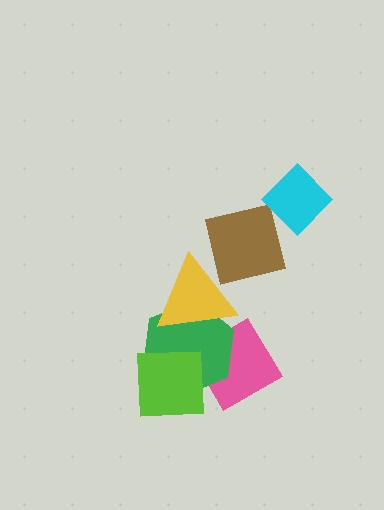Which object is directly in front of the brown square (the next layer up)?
The yellow triangle is directly in front of the brown square.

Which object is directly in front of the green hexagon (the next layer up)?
The lime square is directly in front of the green hexagon.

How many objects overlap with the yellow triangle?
2 objects overlap with the yellow triangle.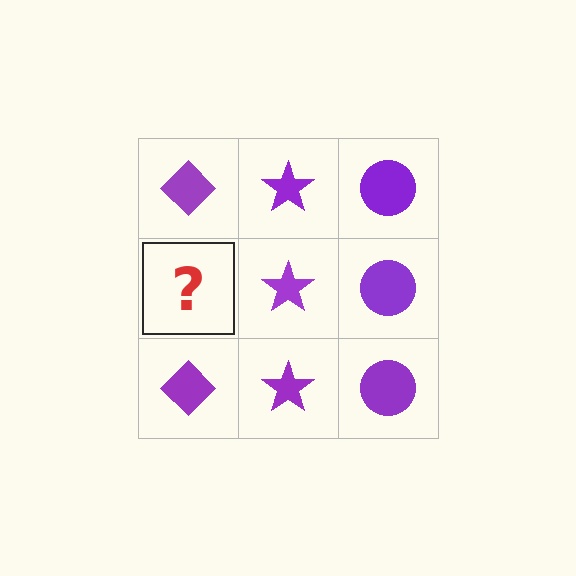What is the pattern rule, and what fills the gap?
The rule is that each column has a consistent shape. The gap should be filled with a purple diamond.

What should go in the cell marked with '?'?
The missing cell should contain a purple diamond.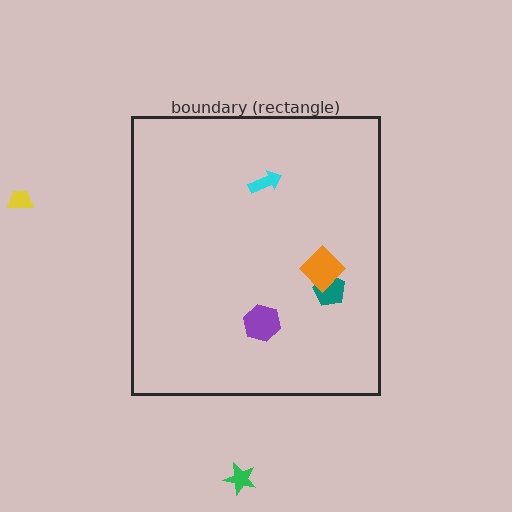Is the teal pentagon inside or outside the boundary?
Inside.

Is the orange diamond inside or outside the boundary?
Inside.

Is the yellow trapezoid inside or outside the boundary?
Outside.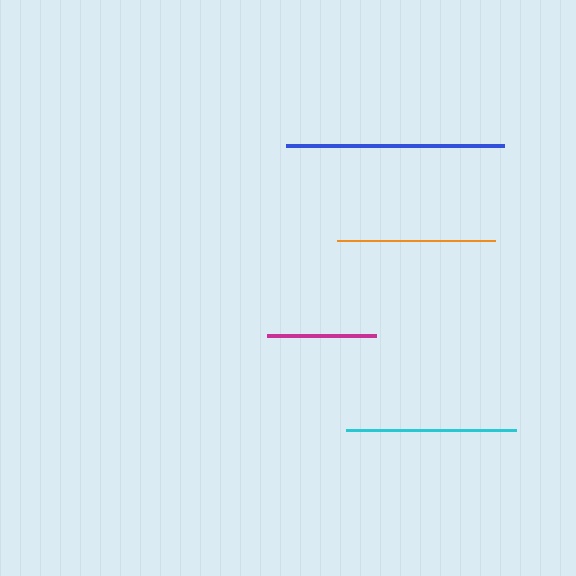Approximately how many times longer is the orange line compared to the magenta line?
The orange line is approximately 1.4 times the length of the magenta line.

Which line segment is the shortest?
The magenta line is the shortest at approximately 109 pixels.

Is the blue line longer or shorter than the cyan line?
The blue line is longer than the cyan line.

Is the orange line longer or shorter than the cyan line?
The cyan line is longer than the orange line.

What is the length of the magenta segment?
The magenta segment is approximately 109 pixels long.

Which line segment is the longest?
The blue line is the longest at approximately 218 pixels.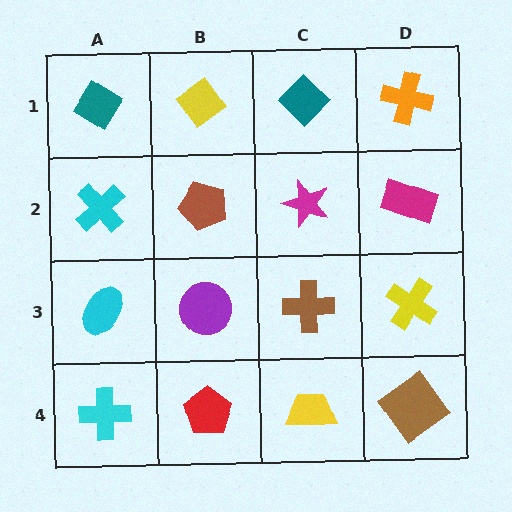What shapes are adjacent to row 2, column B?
A yellow diamond (row 1, column B), a purple circle (row 3, column B), a cyan cross (row 2, column A), a magenta star (row 2, column C).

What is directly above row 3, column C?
A magenta star.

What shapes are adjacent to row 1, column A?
A cyan cross (row 2, column A), a yellow diamond (row 1, column B).